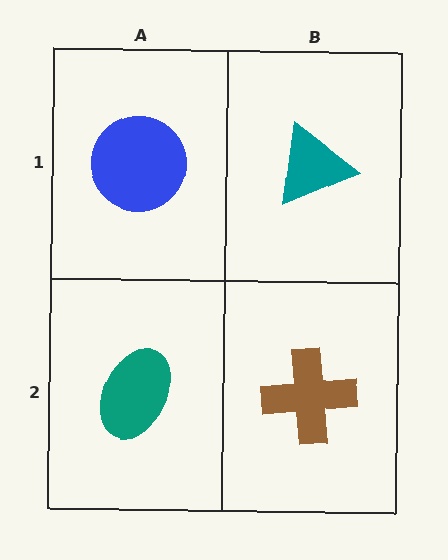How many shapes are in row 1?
2 shapes.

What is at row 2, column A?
A teal ellipse.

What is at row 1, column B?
A teal triangle.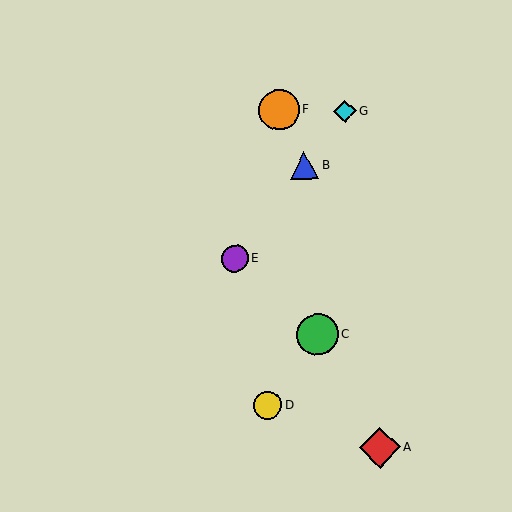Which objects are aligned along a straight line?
Objects B, E, G are aligned along a straight line.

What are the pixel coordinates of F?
Object F is at (279, 110).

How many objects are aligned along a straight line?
3 objects (B, E, G) are aligned along a straight line.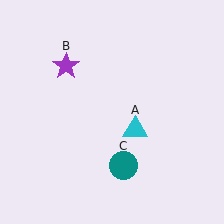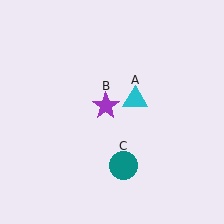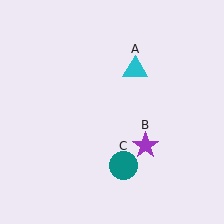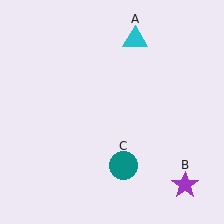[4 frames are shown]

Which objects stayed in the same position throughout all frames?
Teal circle (object C) remained stationary.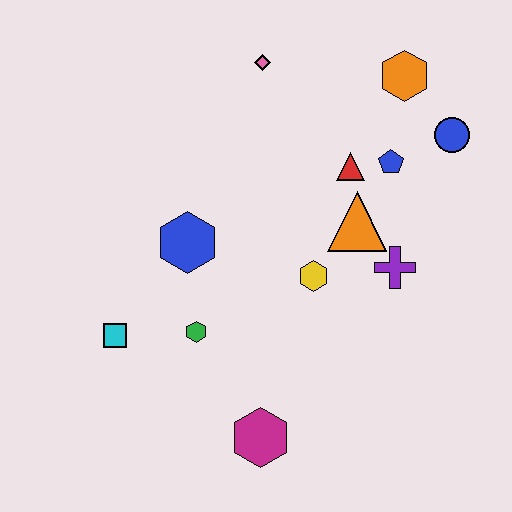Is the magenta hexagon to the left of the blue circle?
Yes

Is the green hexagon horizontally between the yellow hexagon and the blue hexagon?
Yes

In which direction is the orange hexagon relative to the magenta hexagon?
The orange hexagon is above the magenta hexagon.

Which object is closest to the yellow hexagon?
The orange triangle is closest to the yellow hexagon.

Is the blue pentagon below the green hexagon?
No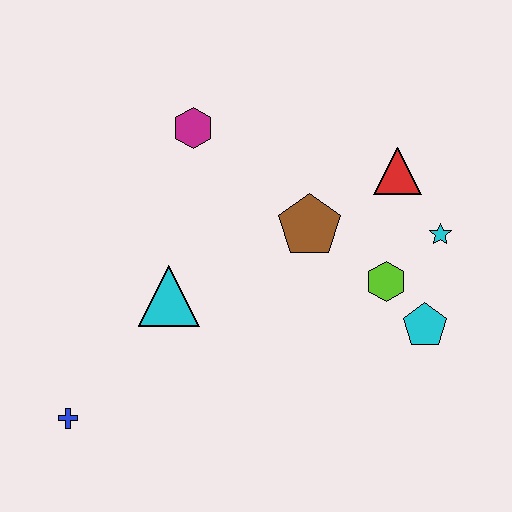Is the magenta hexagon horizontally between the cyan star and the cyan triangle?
Yes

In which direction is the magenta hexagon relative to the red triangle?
The magenta hexagon is to the left of the red triangle.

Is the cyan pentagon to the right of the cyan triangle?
Yes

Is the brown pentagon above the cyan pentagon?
Yes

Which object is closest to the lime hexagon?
The cyan pentagon is closest to the lime hexagon.